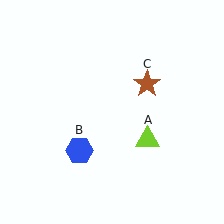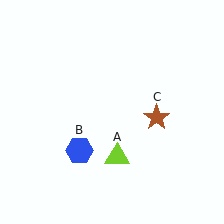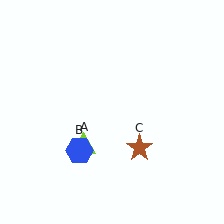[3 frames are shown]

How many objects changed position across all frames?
2 objects changed position: lime triangle (object A), brown star (object C).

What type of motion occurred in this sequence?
The lime triangle (object A), brown star (object C) rotated clockwise around the center of the scene.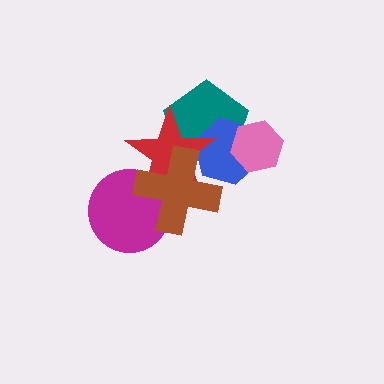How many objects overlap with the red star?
4 objects overlap with the red star.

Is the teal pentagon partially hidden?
Yes, it is partially covered by another shape.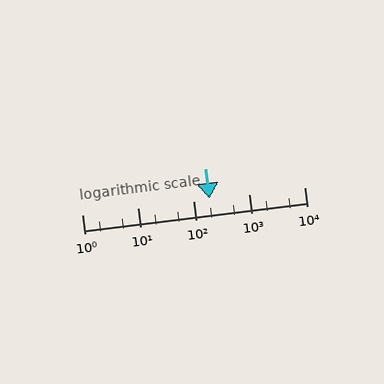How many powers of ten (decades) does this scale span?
The scale spans 4 decades, from 1 to 10000.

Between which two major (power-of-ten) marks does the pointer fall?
The pointer is between 100 and 1000.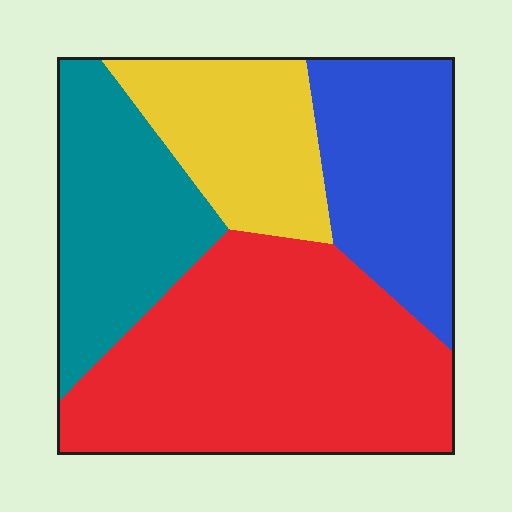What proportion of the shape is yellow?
Yellow takes up between a sixth and a third of the shape.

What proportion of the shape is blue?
Blue covers 20% of the shape.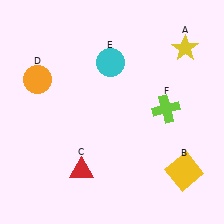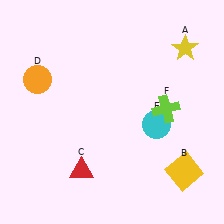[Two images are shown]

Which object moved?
The cyan circle (E) moved down.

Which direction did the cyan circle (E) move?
The cyan circle (E) moved down.